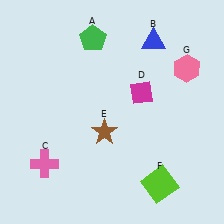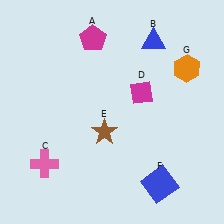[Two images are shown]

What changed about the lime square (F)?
In Image 1, F is lime. In Image 2, it changed to blue.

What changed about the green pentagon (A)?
In Image 1, A is green. In Image 2, it changed to magenta.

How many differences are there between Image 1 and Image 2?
There are 3 differences between the two images.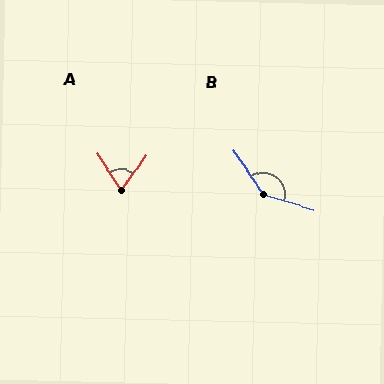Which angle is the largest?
B, at approximately 141 degrees.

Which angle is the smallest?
A, at approximately 68 degrees.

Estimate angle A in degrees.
Approximately 68 degrees.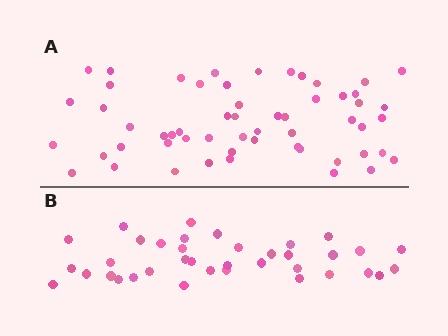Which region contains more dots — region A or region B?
Region A (the top region) has more dots.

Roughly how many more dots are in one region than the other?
Region A has approximately 20 more dots than region B.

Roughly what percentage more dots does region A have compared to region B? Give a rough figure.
About 50% more.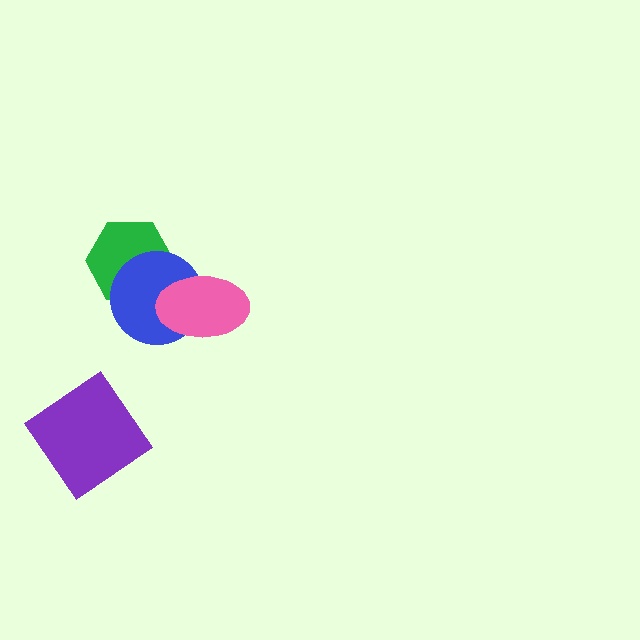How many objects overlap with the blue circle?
2 objects overlap with the blue circle.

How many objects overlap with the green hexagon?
1 object overlaps with the green hexagon.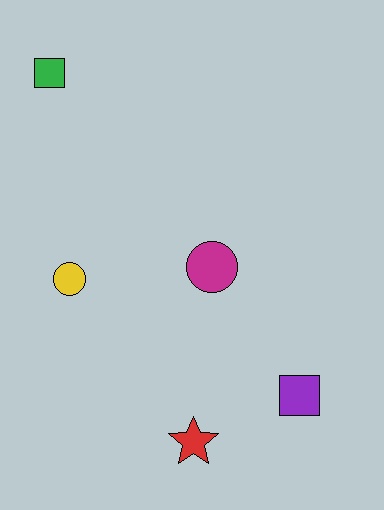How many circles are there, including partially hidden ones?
There are 2 circles.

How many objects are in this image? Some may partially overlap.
There are 5 objects.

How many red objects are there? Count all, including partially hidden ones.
There is 1 red object.